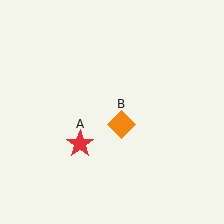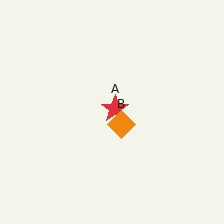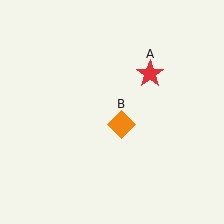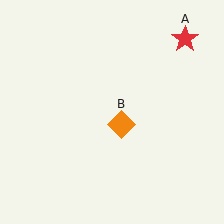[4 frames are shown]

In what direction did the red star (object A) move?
The red star (object A) moved up and to the right.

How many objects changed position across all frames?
1 object changed position: red star (object A).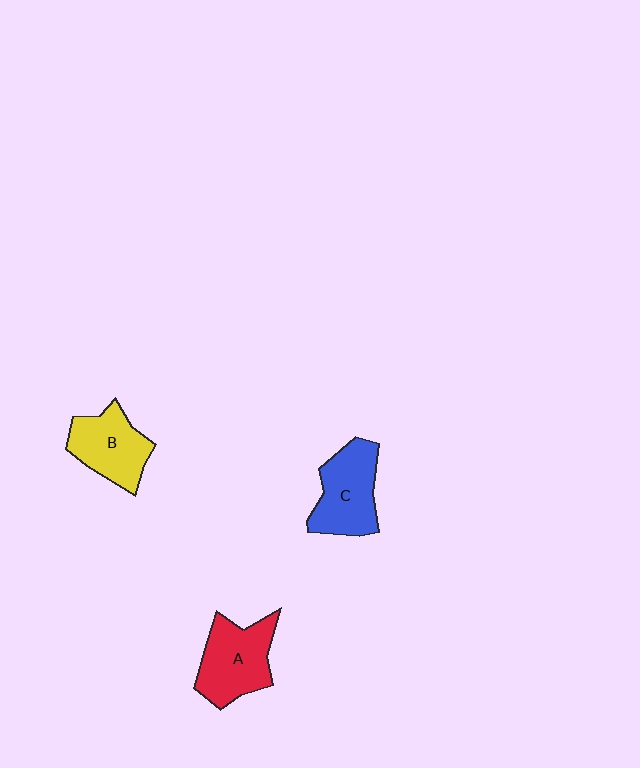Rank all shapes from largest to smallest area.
From largest to smallest: A (red), C (blue), B (yellow).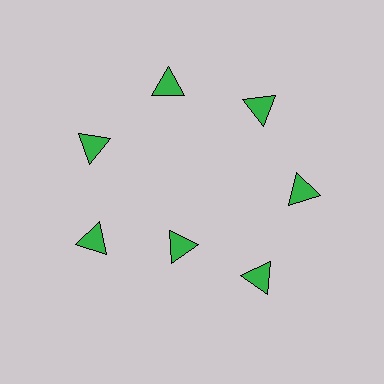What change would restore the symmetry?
The symmetry would be restored by moving it outward, back onto the ring so that all 7 triangles sit at equal angles and equal distance from the center.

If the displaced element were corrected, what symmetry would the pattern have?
It would have 7-fold rotational symmetry — the pattern would map onto itself every 51 degrees.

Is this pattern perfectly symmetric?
No. The 7 green triangles are arranged in a ring, but one element near the 6 o'clock position is pulled inward toward the center, breaking the 7-fold rotational symmetry.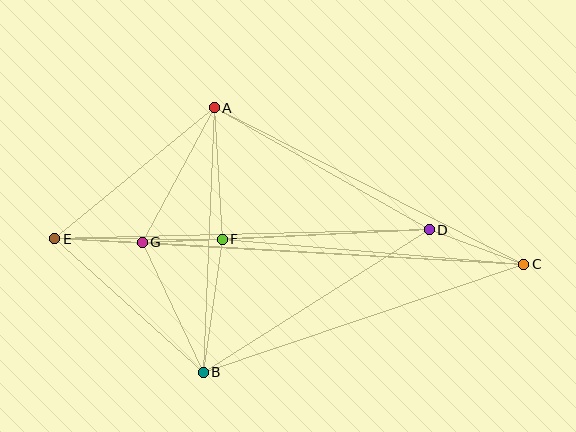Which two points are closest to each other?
Points F and G are closest to each other.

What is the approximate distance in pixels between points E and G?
The distance between E and G is approximately 87 pixels.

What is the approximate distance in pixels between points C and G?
The distance between C and G is approximately 382 pixels.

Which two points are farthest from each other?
Points C and E are farthest from each other.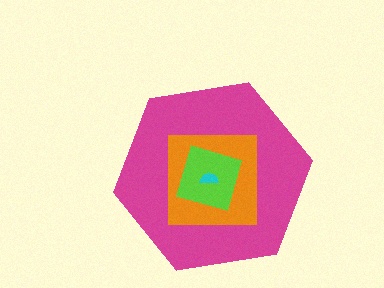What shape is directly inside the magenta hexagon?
The orange square.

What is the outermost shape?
The magenta hexagon.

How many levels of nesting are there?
4.